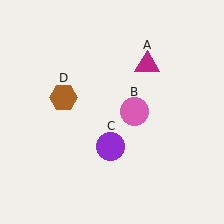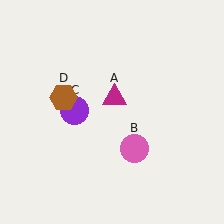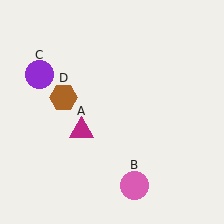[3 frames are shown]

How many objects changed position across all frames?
3 objects changed position: magenta triangle (object A), pink circle (object B), purple circle (object C).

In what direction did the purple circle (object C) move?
The purple circle (object C) moved up and to the left.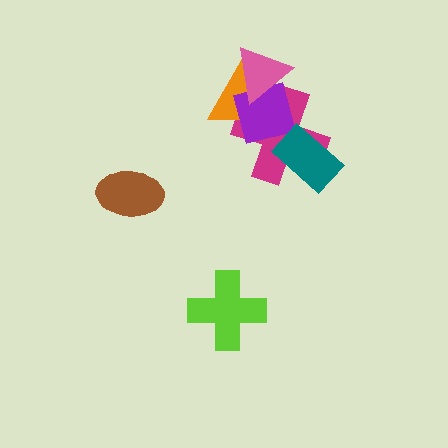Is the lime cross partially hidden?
No, no other shape covers it.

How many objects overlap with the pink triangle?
3 objects overlap with the pink triangle.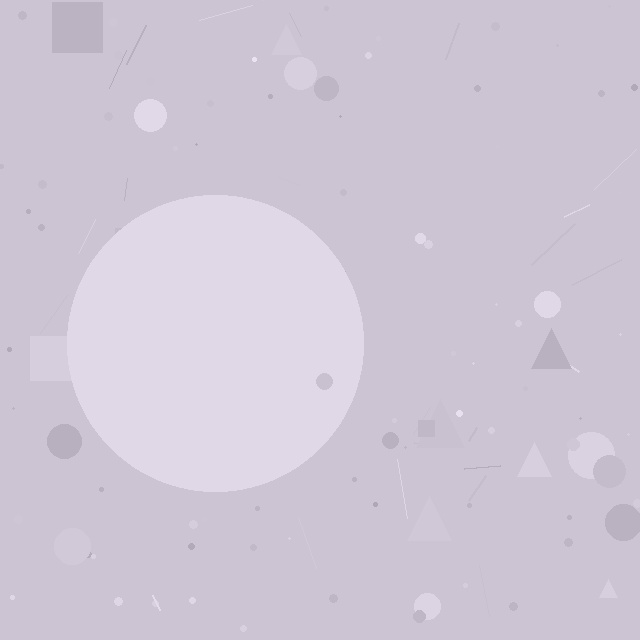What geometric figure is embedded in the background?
A circle is embedded in the background.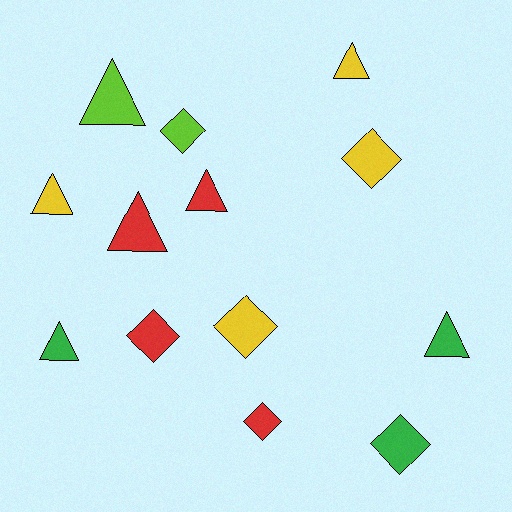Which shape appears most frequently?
Triangle, with 7 objects.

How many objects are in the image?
There are 13 objects.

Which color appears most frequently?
Yellow, with 4 objects.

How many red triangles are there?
There are 2 red triangles.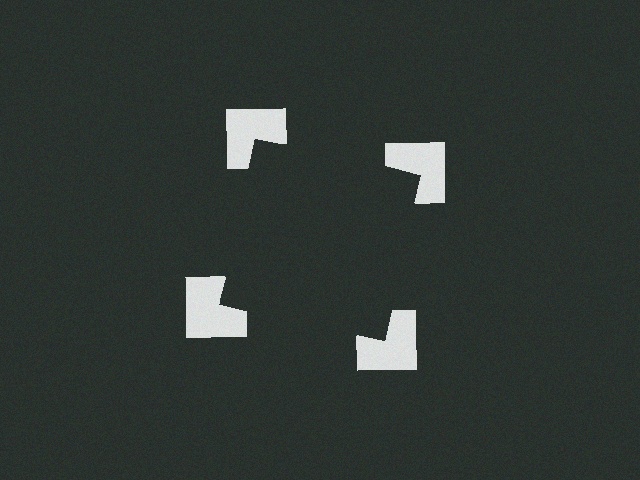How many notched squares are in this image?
There are 4 — one at each vertex of the illusory square.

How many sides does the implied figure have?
4 sides.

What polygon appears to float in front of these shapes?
An illusory square — its edges are inferred from the aligned wedge cuts in the notched squares, not physically drawn.